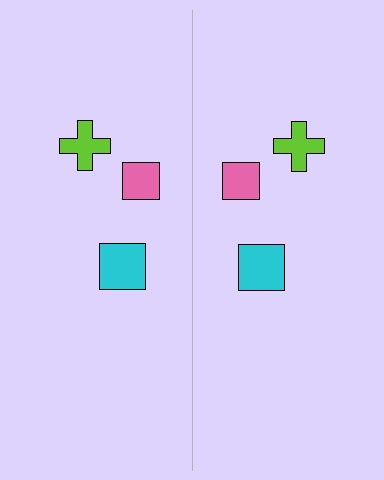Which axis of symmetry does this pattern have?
The pattern has a vertical axis of symmetry running through the center of the image.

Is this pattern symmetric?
Yes, this pattern has bilateral (reflection) symmetry.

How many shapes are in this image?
There are 6 shapes in this image.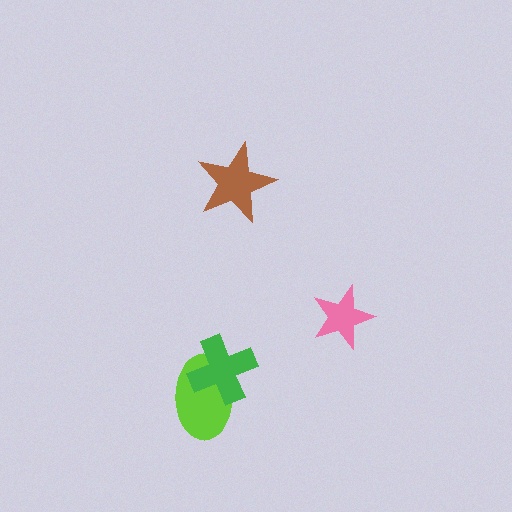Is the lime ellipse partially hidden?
Yes, it is partially covered by another shape.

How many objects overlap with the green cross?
1 object overlaps with the green cross.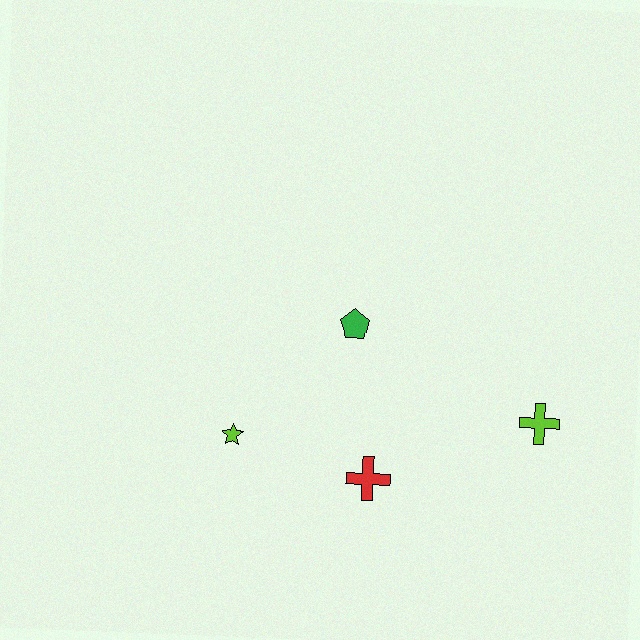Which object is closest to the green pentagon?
The red cross is closest to the green pentagon.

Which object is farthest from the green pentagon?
The lime cross is farthest from the green pentagon.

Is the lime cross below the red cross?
No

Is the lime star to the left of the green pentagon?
Yes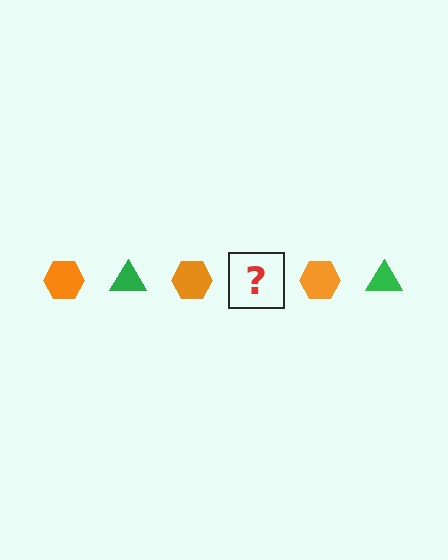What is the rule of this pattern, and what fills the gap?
The rule is that the pattern alternates between orange hexagon and green triangle. The gap should be filled with a green triangle.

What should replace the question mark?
The question mark should be replaced with a green triangle.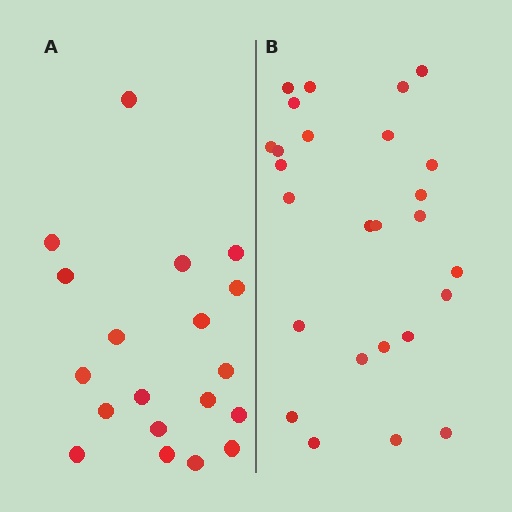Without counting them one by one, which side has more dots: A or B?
Region B (the right region) has more dots.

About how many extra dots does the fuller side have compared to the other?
Region B has roughly 8 or so more dots than region A.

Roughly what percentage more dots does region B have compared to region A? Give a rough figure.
About 35% more.